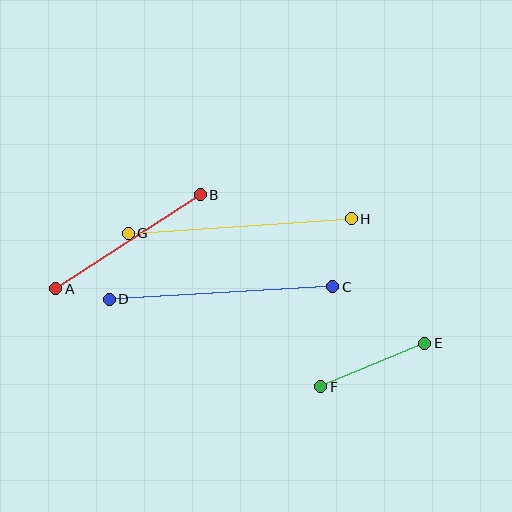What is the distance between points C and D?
The distance is approximately 224 pixels.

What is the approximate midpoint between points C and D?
The midpoint is at approximately (221, 293) pixels.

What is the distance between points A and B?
The distance is approximately 173 pixels.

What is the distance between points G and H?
The distance is approximately 224 pixels.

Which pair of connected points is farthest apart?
Points C and D are farthest apart.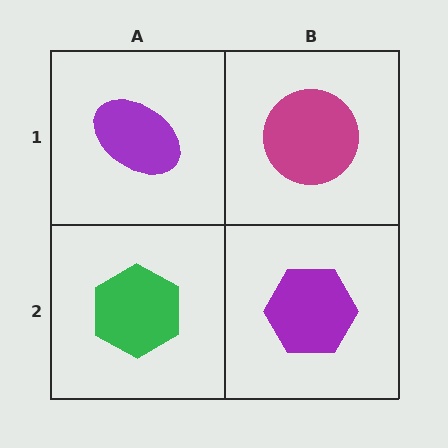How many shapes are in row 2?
2 shapes.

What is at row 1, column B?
A magenta circle.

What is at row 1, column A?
A purple ellipse.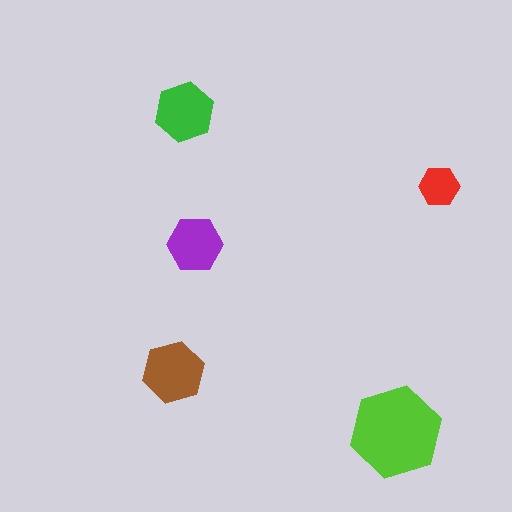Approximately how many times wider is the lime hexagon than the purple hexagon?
About 1.5 times wider.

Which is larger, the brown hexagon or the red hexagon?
The brown one.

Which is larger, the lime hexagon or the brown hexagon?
The lime one.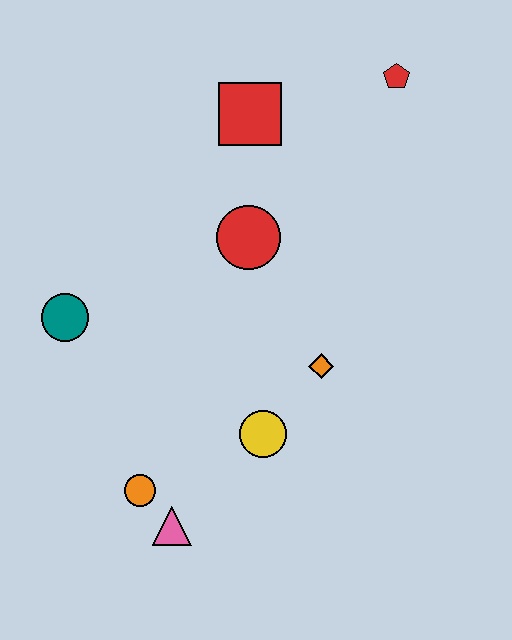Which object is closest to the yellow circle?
The orange diamond is closest to the yellow circle.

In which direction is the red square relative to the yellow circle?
The red square is above the yellow circle.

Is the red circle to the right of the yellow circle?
No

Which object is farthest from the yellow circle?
The red pentagon is farthest from the yellow circle.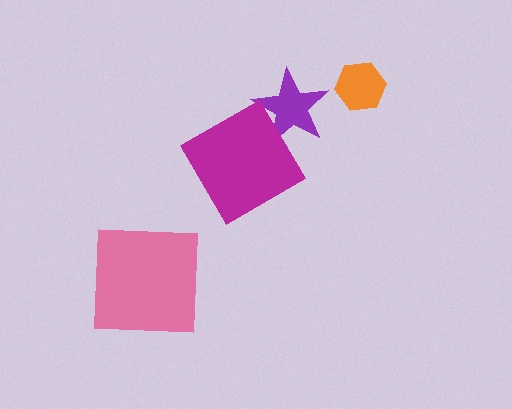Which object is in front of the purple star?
The magenta diamond is in front of the purple star.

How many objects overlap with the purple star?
1 object overlaps with the purple star.